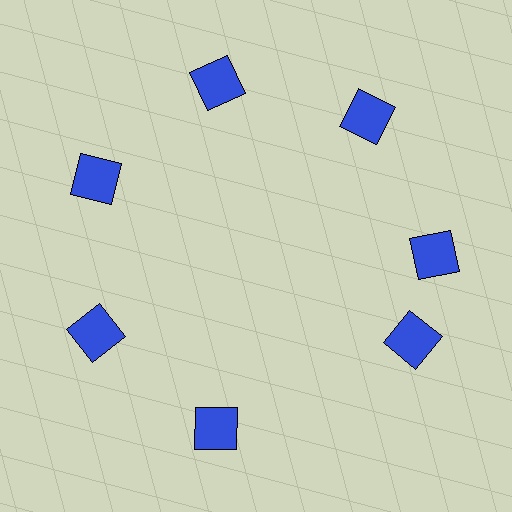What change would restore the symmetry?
The symmetry would be restored by rotating it back into even spacing with its neighbors so that all 7 squares sit at equal angles and equal distance from the center.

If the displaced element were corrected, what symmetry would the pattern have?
It would have 7-fold rotational symmetry — the pattern would map onto itself every 51 degrees.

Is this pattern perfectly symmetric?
No. The 7 blue squares are arranged in a ring, but one element near the 5 o'clock position is rotated out of alignment along the ring, breaking the 7-fold rotational symmetry.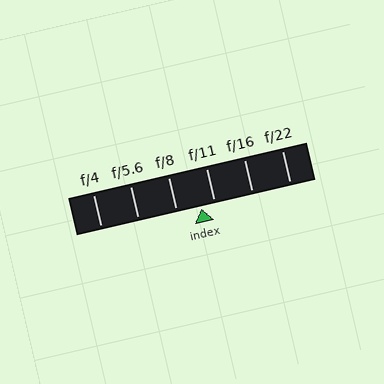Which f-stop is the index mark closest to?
The index mark is closest to f/11.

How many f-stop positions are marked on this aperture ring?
There are 6 f-stop positions marked.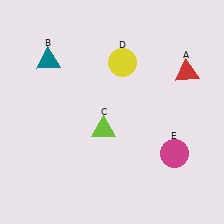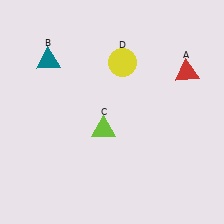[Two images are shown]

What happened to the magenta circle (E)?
The magenta circle (E) was removed in Image 2. It was in the bottom-right area of Image 1.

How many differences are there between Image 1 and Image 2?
There is 1 difference between the two images.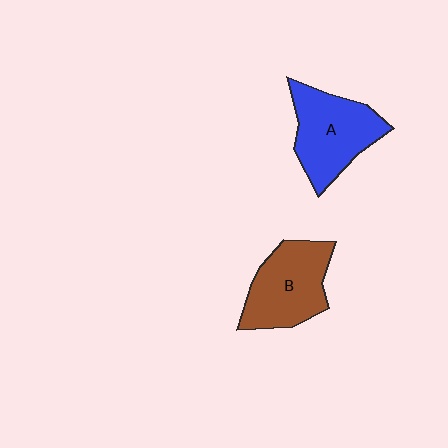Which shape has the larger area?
Shape A (blue).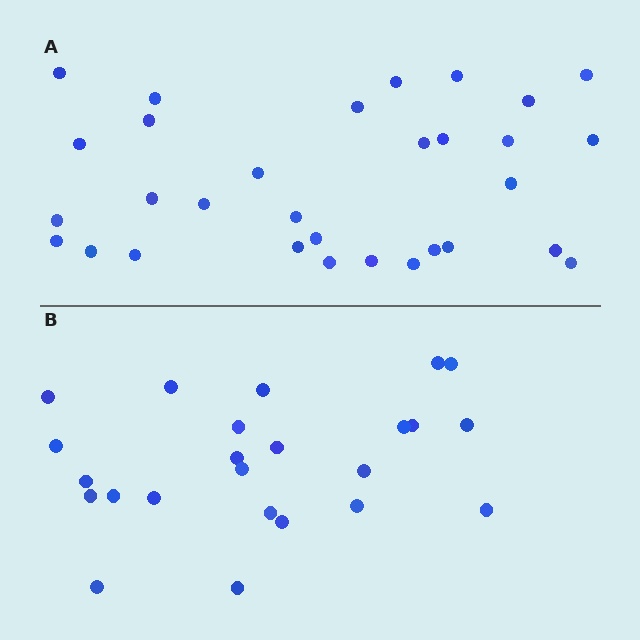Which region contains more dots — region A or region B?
Region A (the top region) has more dots.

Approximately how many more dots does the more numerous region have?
Region A has roughly 8 or so more dots than region B.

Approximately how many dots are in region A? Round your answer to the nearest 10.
About 30 dots. (The exact count is 31, which rounds to 30.)